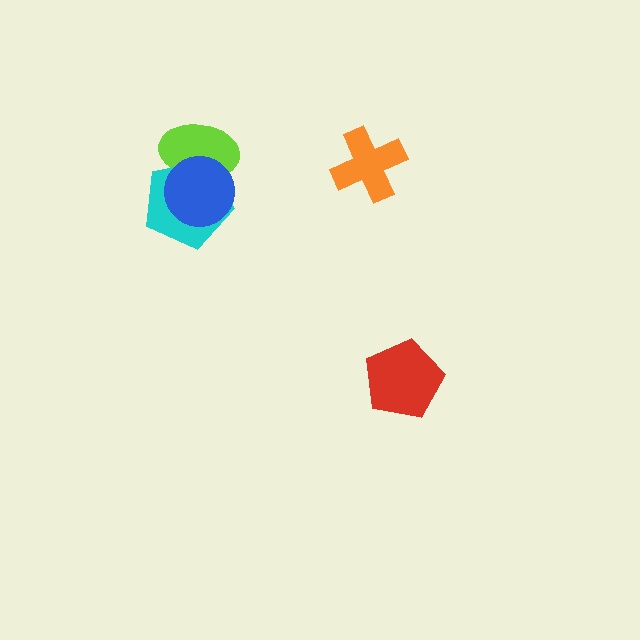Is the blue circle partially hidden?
No, no other shape covers it.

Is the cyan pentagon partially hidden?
Yes, it is partially covered by another shape.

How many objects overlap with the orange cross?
0 objects overlap with the orange cross.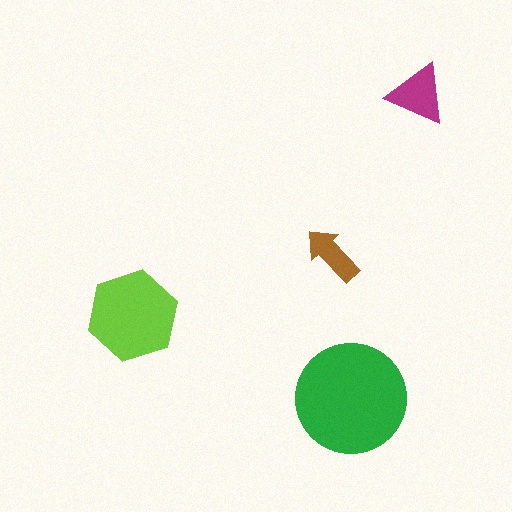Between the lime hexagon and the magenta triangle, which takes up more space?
The lime hexagon.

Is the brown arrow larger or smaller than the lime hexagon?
Smaller.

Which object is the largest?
The green circle.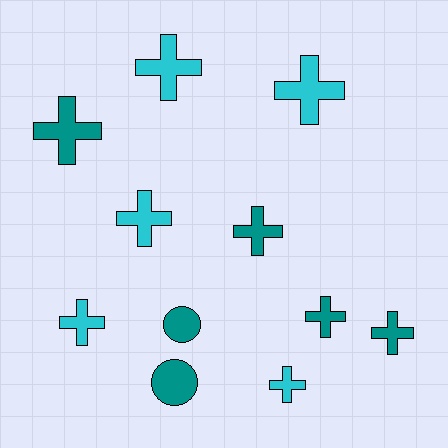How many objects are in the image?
There are 11 objects.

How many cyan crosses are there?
There are 5 cyan crosses.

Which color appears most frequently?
Teal, with 6 objects.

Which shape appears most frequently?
Cross, with 9 objects.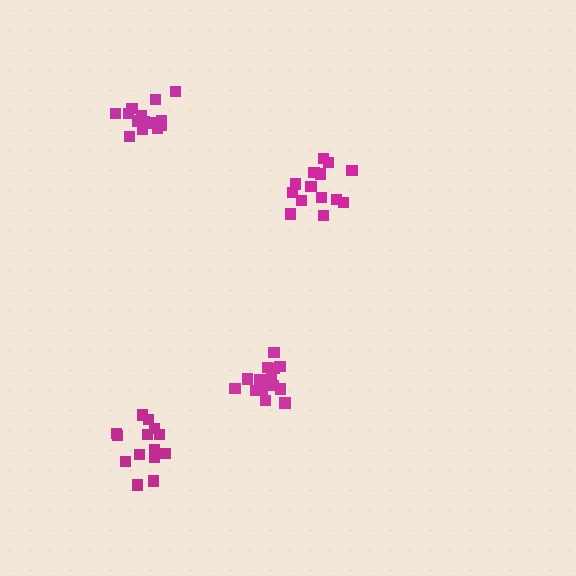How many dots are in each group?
Group 1: 14 dots, Group 2: 14 dots, Group 3: 15 dots, Group 4: 15 dots (58 total).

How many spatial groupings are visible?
There are 4 spatial groupings.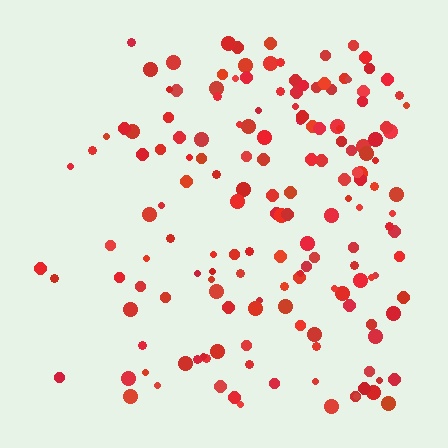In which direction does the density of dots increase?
From left to right, with the right side densest.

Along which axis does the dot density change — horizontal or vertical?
Horizontal.